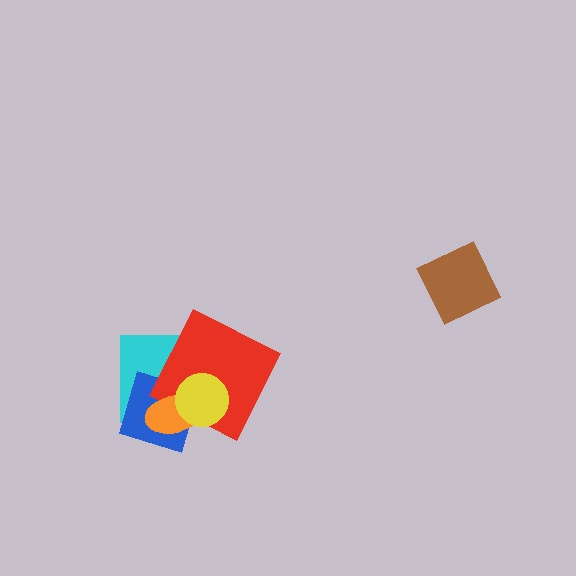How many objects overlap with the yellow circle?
4 objects overlap with the yellow circle.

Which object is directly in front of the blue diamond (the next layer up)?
The red square is directly in front of the blue diamond.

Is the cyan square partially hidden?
Yes, it is partially covered by another shape.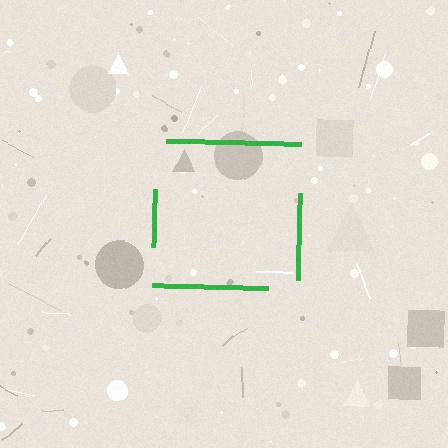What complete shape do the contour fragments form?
The contour fragments form a square.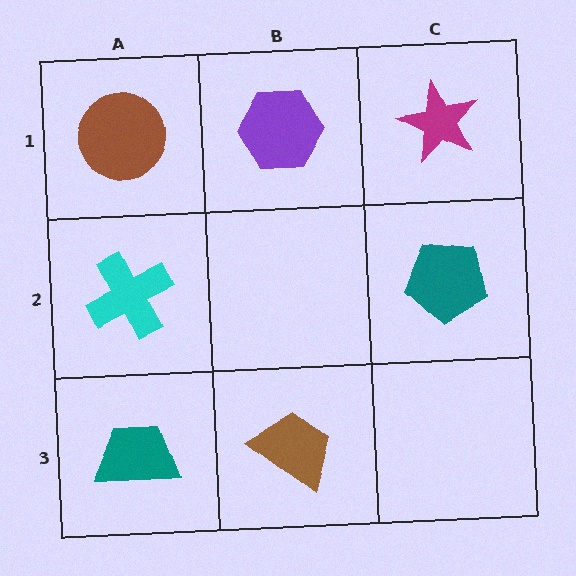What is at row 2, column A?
A cyan cross.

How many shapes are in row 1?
3 shapes.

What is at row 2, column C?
A teal pentagon.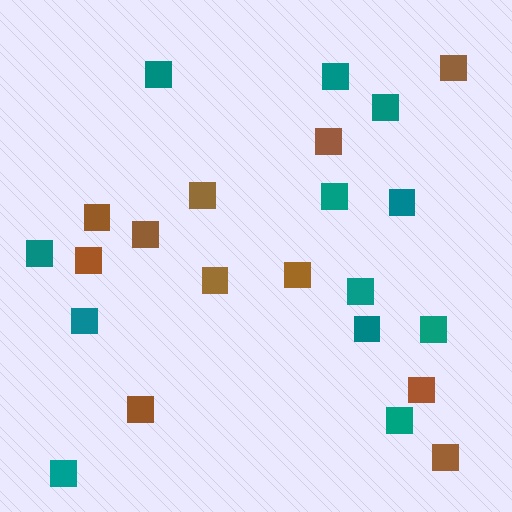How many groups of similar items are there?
There are 2 groups: one group of teal squares (12) and one group of brown squares (11).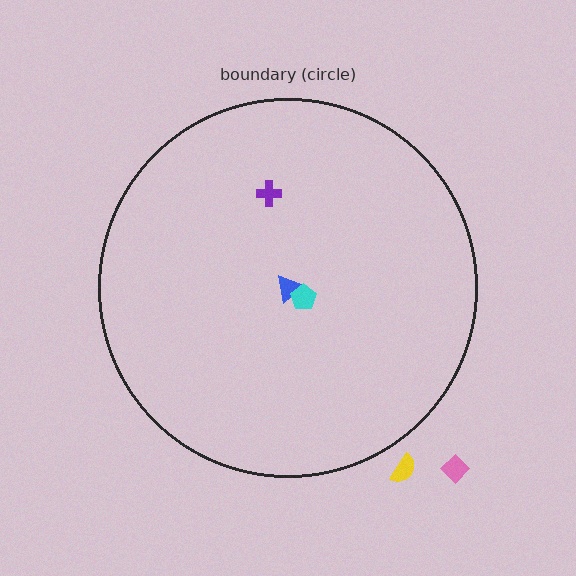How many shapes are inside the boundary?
3 inside, 2 outside.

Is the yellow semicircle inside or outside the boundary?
Outside.